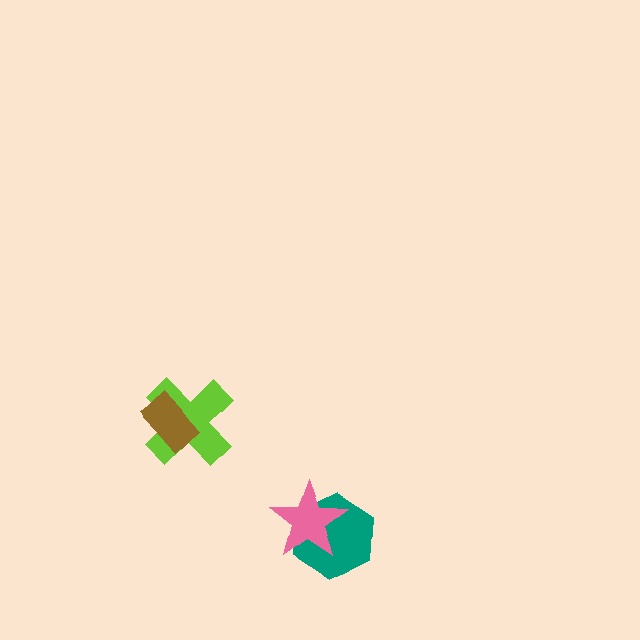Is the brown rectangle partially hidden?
No, no other shape covers it.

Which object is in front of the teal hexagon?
The pink star is in front of the teal hexagon.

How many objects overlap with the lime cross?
1 object overlaps with the lime cross.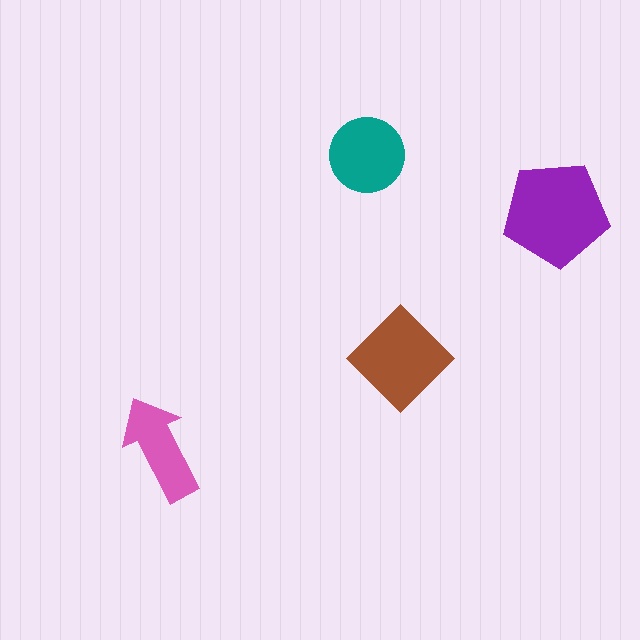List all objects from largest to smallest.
The purple pentagon, the brown diamond, the teal circle, the pink arrow.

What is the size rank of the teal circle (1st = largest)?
3rd.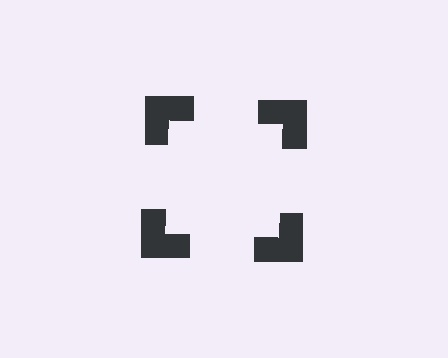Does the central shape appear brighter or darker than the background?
It typically appears slightly brighter than the background, even though no actual brightness change is drawn.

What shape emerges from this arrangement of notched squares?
An illusory square — its edges are inferred from the aligned wedge cuts in the notched squares, not physically drawn.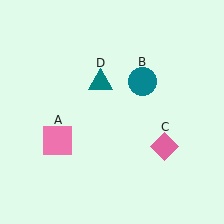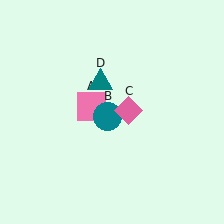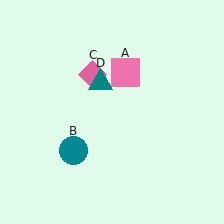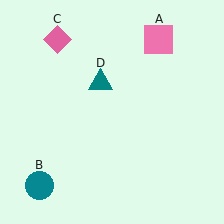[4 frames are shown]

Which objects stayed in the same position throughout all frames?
Teal triangle (object D) remained stationary.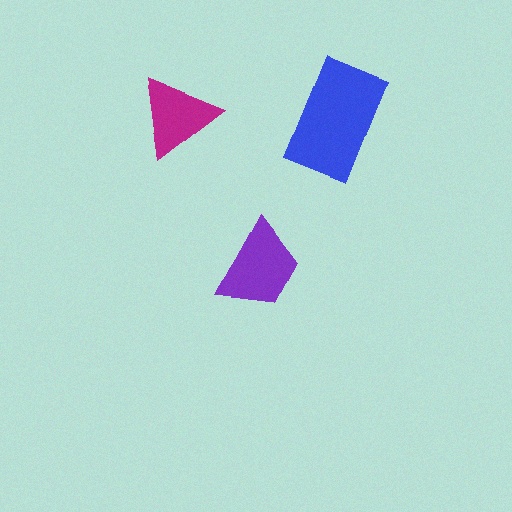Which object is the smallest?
The magenta triangle.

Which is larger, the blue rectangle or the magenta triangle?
The blue rectangle.